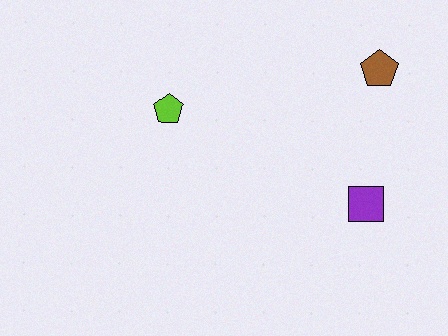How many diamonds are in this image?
There are no diamonds.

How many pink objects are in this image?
There are no pink objects.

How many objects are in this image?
There are 3 objects.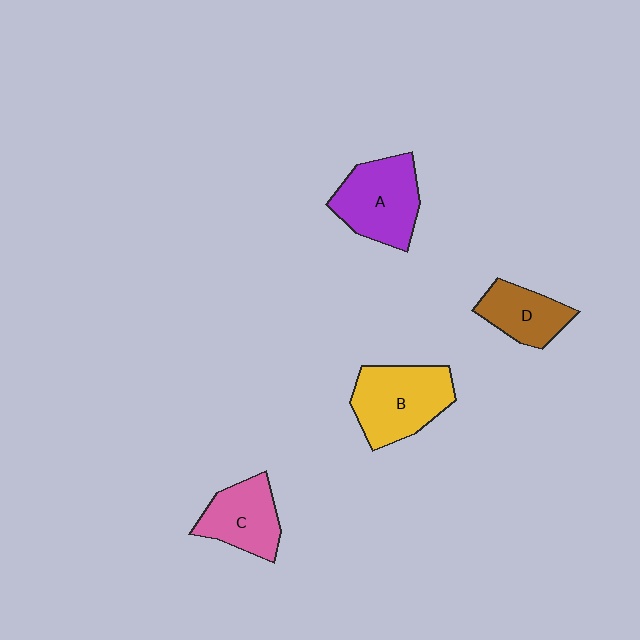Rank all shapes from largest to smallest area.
From largest to smallest: B (yellow), A (purple), C (pink), D (brown).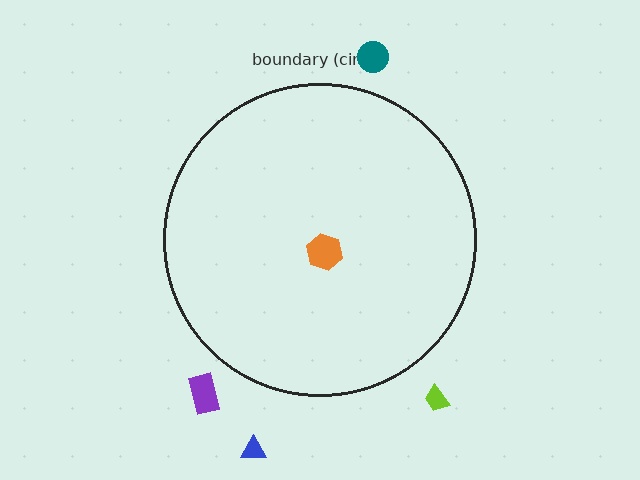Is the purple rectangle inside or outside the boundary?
Outside.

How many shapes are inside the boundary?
1 inside, 4 outside.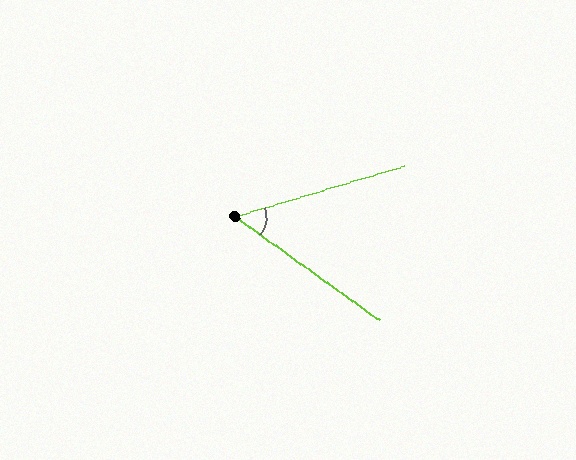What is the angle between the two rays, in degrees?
Approximately 52 degrees.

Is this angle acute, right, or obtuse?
It is acute.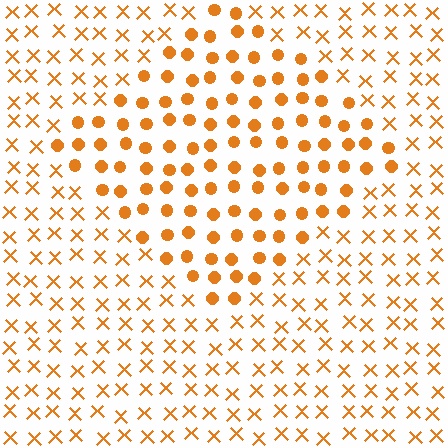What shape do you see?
I see a diamond.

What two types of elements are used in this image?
The image uses circles inside the diamond region and X marks outside it.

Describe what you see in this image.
The image is filled with small orange elements arranged in a uniform grid. A diamond-shaped region contains circles, while the surrounding area contains X marks. The boundary is defined purely by the change in element shape.